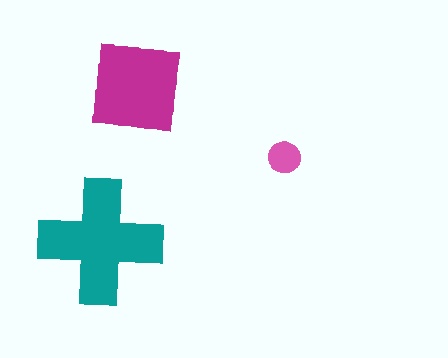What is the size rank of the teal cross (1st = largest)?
1st.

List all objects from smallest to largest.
The pink circle, the magenta square, the teal cross.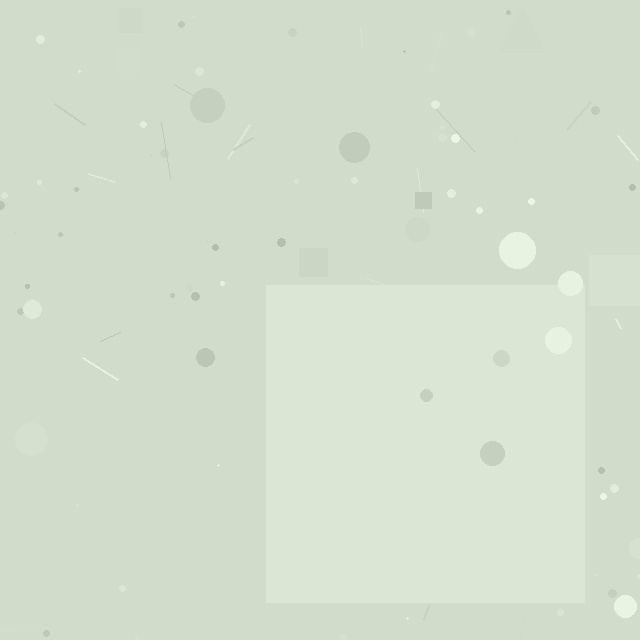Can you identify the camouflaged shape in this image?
The camouflaged shape is a square.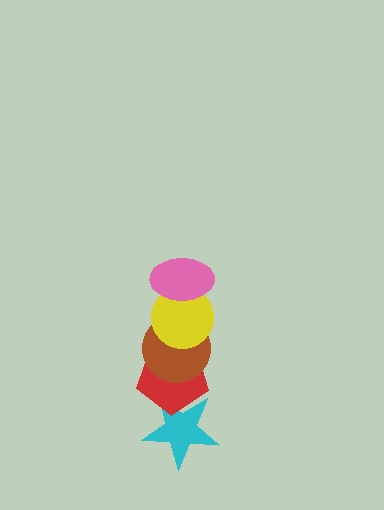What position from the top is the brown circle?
The brown circle is 3rd from the top.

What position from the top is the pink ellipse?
The pink ellipse is 1st from the top.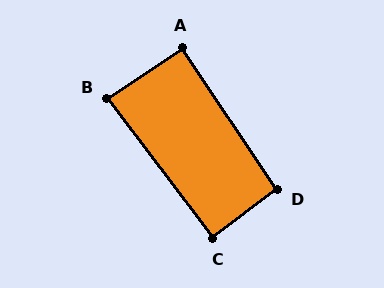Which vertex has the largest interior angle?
D, at approximately 93 degrees.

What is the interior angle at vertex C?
Approximately 90 degrees (approximately right).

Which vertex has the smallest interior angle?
B, at approximately 87 degrees.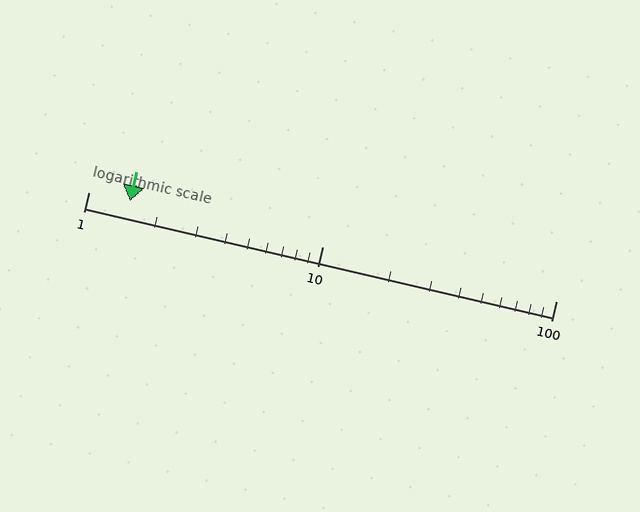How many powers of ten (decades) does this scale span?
The scale spans 2 decades, from 1 to 100.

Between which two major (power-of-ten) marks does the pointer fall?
The pointer is between 1 and 10.